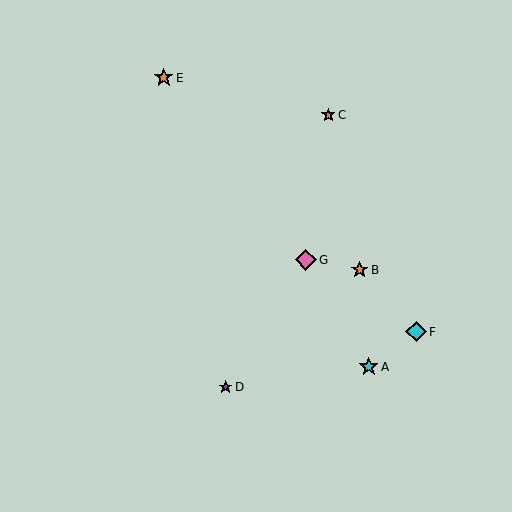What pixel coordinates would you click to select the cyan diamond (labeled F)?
Click at (416, 332) to select the cyan diamond F.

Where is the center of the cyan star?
The center of the cyan star is at (369, 367).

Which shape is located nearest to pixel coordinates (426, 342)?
The cyan diamond (labeled F) at (416, 332) is nearest to that location.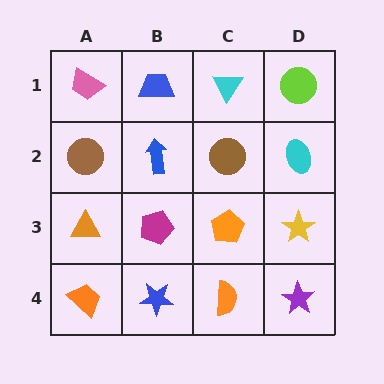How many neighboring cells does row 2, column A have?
3.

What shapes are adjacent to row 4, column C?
An orange pentagon (row 3, column C), a blue star (row 4, column B), a purple star (row 4, column D).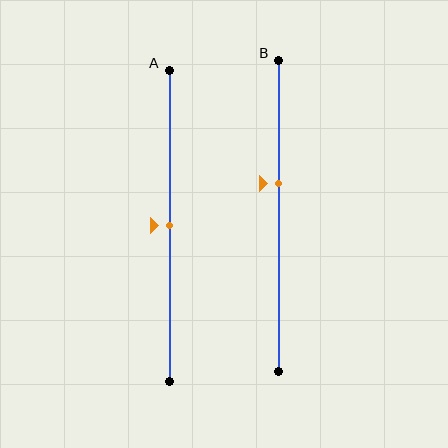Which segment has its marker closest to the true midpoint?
Segment A has its marker closest to the true midpoint.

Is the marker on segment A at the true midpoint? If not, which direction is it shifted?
Yes, the marker on segment A is at the true midpoint.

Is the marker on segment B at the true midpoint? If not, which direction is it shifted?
No, the marker on segment B is shifted upward by about 10% of the segment length.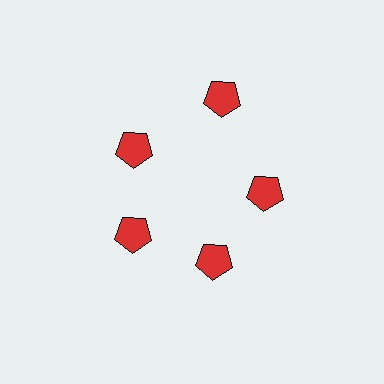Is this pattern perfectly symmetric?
No. The 5 red pentagons are arranged in a ring, but one element near the 1 o'clock position is pushed outward from the center, breaking the 5-fold rotational symmetry.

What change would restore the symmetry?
The symmetry would be restored by moving it inward, back onto the ring so that all 5 pentagons sit at equal angles and equal distance from the center.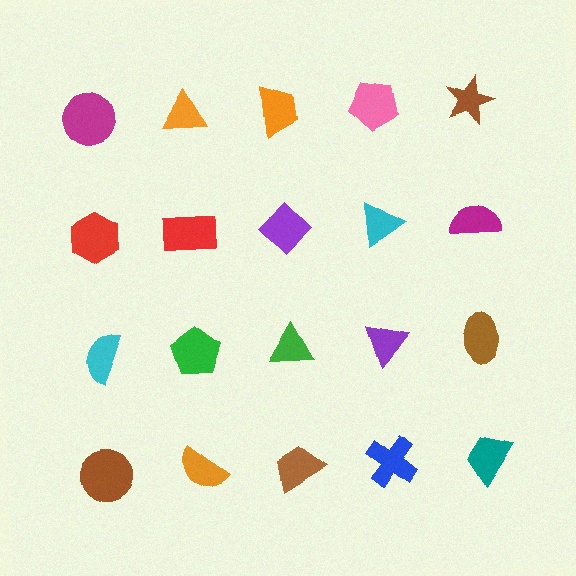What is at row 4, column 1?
A brown circle.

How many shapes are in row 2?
5 shapes.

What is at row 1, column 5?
A brown star.